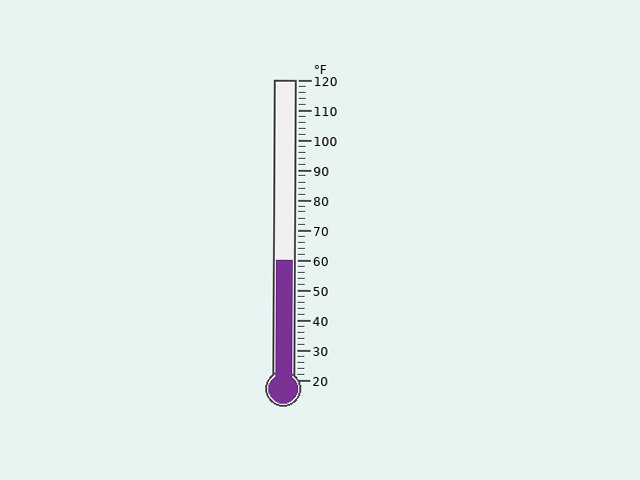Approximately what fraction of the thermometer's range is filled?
The thermometer is filled to approximately 40% of its range.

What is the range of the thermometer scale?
The thermometer scale ranges from 20°F to 120°F.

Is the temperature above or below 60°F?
The temperature is at 60°F.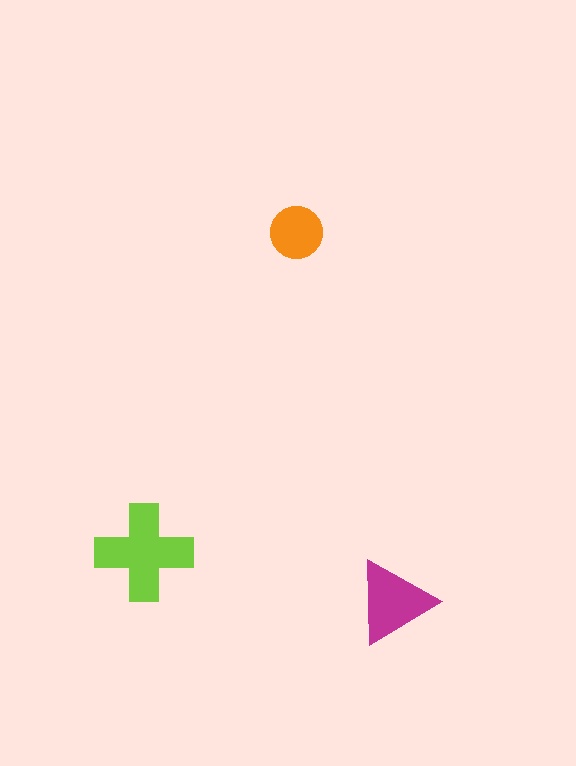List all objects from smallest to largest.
The orange circle, the magenta triangle, the lime cross.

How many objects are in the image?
There are 3 objects in the image.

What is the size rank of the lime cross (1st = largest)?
1st.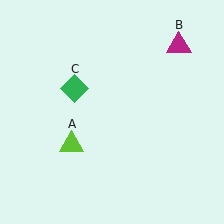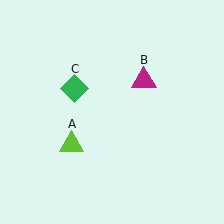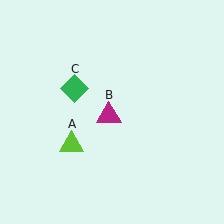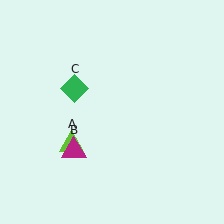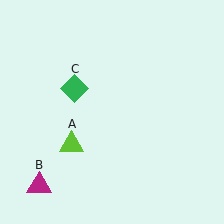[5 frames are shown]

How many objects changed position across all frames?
1 object changed position: magenta triangle (object B).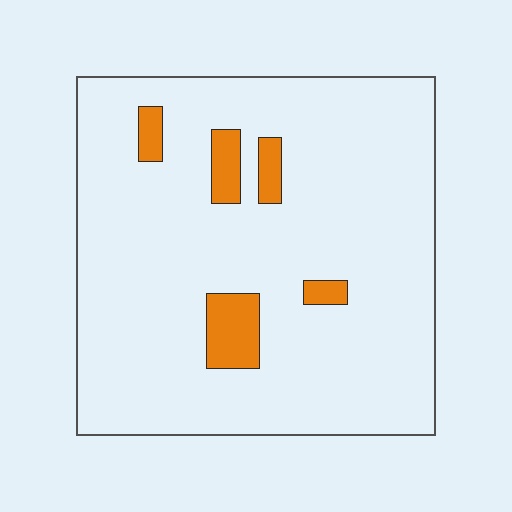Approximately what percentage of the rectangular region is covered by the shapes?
Approximately 10%.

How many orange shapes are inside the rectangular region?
5.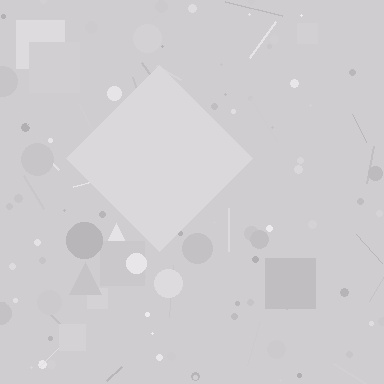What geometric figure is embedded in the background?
A diamond is embedded in the background.